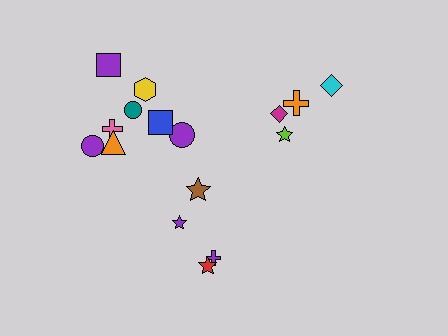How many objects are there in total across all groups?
There are 16 objects.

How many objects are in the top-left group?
There are 8 objects.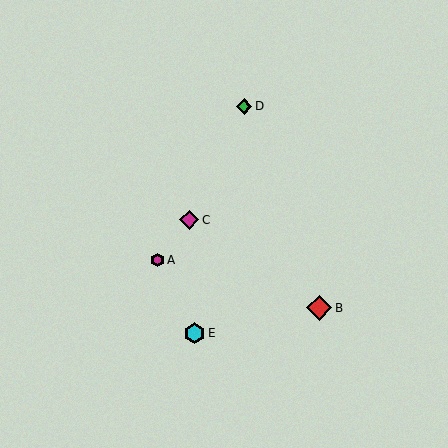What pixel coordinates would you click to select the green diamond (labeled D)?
Click at (244, 106) to select the green diamond D.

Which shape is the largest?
The red diamond (labeled B) is the largest.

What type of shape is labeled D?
Shape D is a green diamond.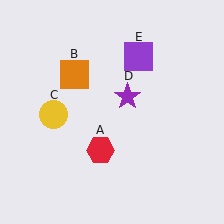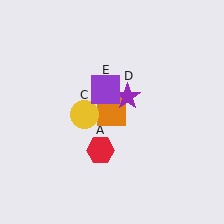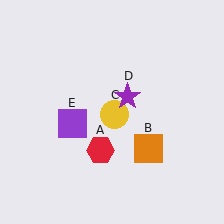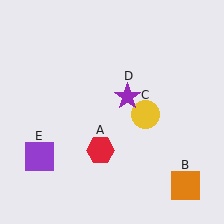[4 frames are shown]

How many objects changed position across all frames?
3 objects changed position: orange square (object B), yellow circle (object C), purple square (object E).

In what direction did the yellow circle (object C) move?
The yellow circle (object C) moved right.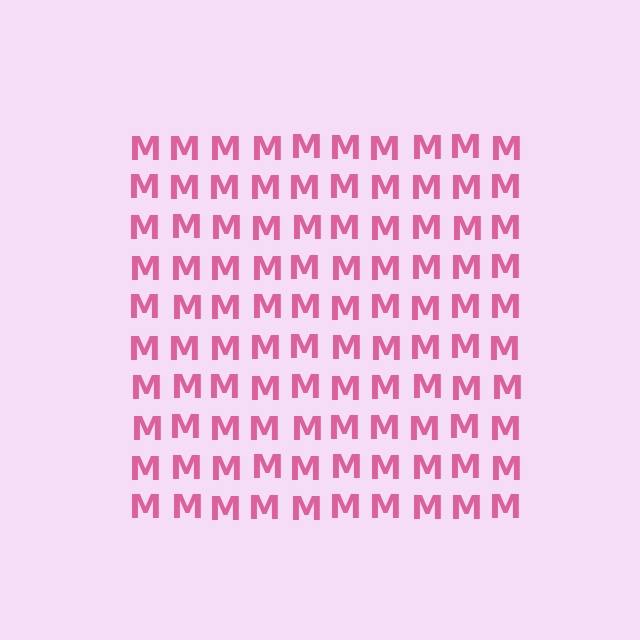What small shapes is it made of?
It is made of small letter M's.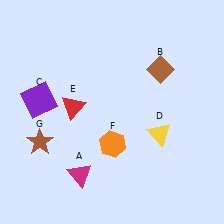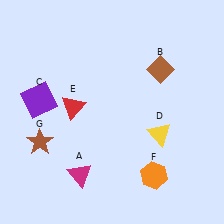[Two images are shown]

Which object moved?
The orange hexagon (F) moved right.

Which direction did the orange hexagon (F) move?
The orange hexagon (F) moved right.